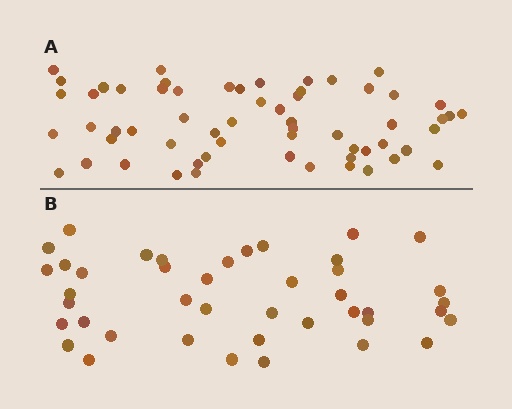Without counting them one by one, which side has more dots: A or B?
Region A (the top region) has more dots.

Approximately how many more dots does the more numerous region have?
Region A has approximately 20 more dots than region B.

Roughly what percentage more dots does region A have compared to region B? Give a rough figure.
About 45% more.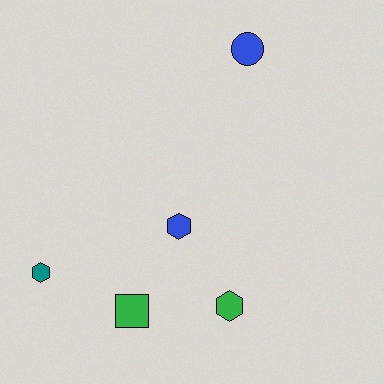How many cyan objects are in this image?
There are no cyan objects.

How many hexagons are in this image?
There are 3 hexagons.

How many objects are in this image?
There are 5 objects.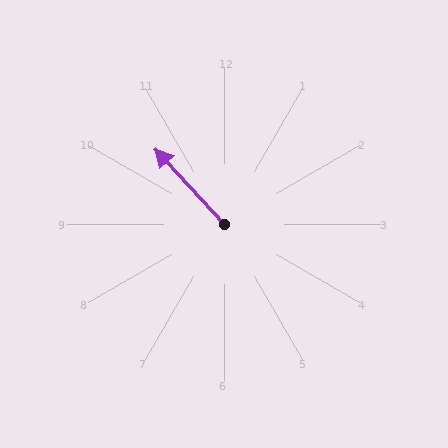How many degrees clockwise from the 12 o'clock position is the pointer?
Approximately 317 degrees.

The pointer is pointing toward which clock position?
Roughly 11 o'clock.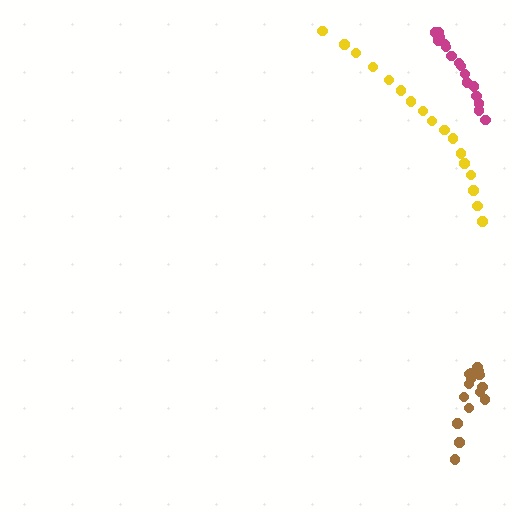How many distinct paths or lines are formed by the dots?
There are 3 distinct paths.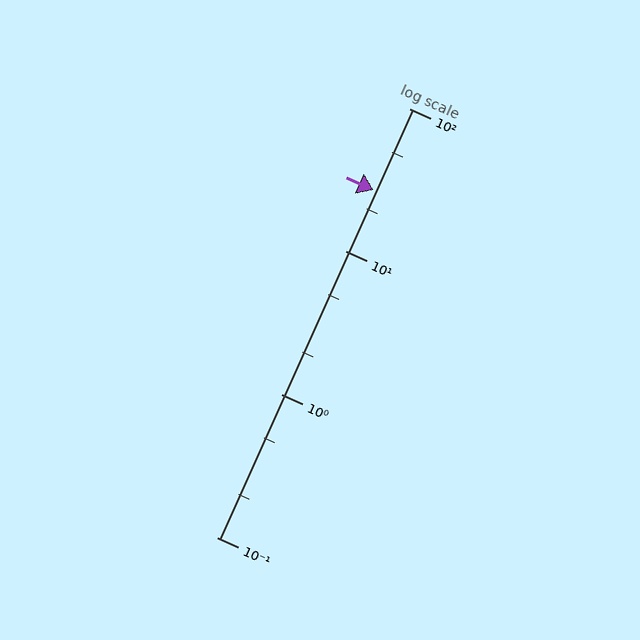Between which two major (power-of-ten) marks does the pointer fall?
The pointer is between 10 and 100.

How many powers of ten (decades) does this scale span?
The scale spans 3 decades, from 0.1 to 100.